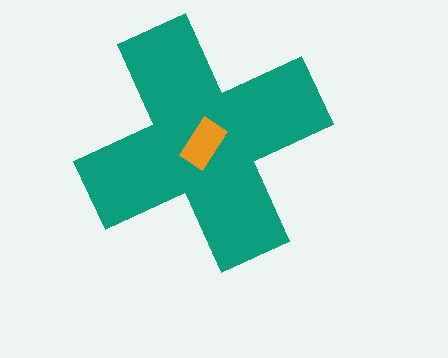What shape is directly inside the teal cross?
The orange rectangle.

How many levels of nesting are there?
2.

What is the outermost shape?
The teal cross.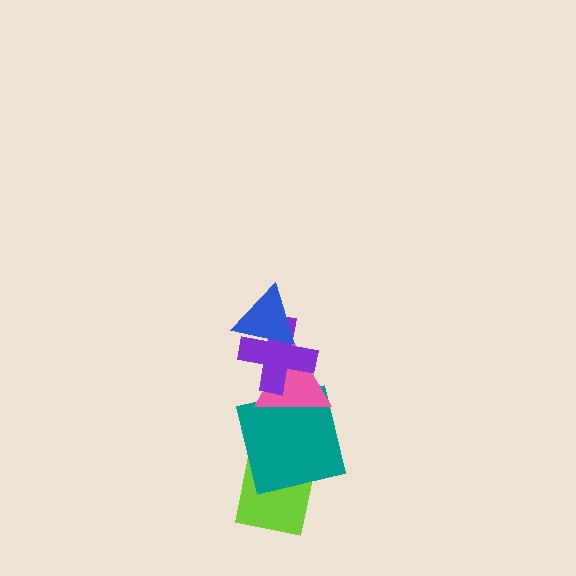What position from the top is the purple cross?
The purple cross is 2nd from the top.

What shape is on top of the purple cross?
The blue triangle is on top of the purple cross.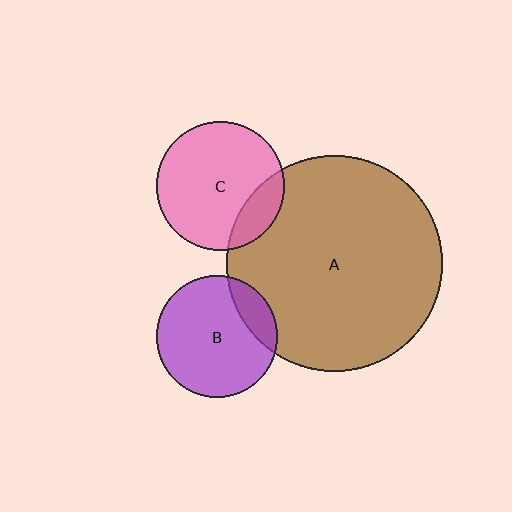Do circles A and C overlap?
Yes.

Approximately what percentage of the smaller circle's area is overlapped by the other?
Approximately 20%.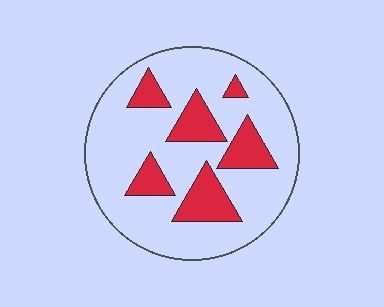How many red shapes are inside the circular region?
6.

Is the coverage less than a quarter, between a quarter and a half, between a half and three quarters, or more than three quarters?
Less than a quarter.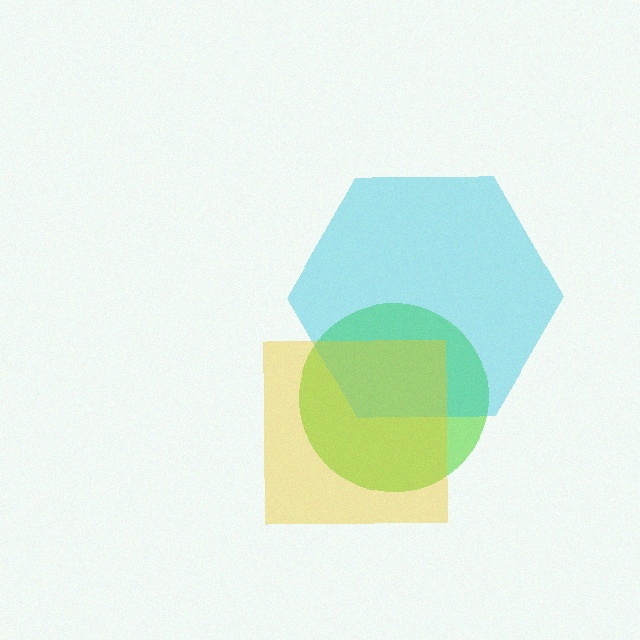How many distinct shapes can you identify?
There are 3 distinct shapes: a lime circle, a cyan hexagon, a yellow square.